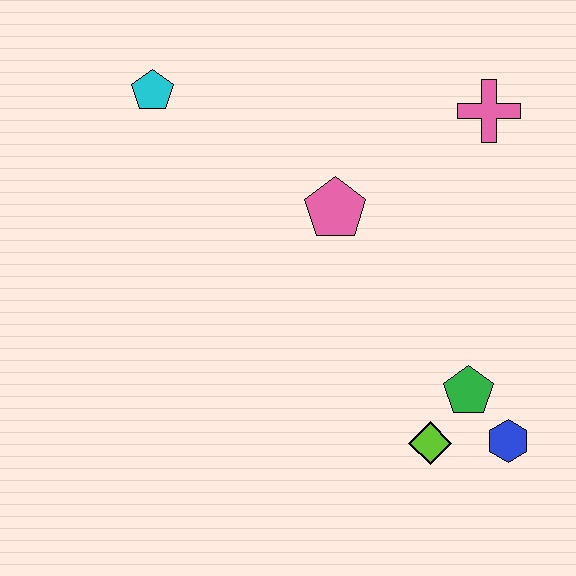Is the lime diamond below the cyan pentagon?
Yes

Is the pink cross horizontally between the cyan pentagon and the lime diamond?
No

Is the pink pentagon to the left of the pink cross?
Yes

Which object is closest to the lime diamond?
The green pentagon is closest to the lime diamond.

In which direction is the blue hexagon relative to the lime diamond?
The blue hexagon is to the right of the lime diamond.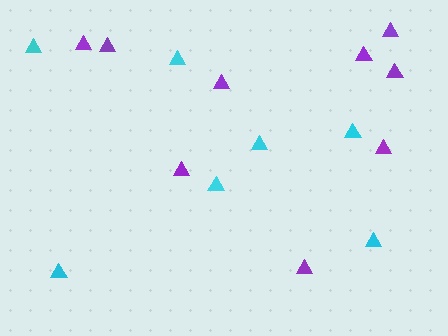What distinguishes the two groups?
There are 2 groups: one group of purple triangles (9) and one group of cyan triangles (7).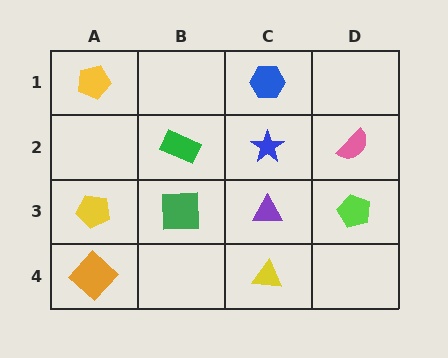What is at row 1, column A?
A yellow pentagon.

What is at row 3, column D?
A lime pentagon.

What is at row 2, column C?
A blue star.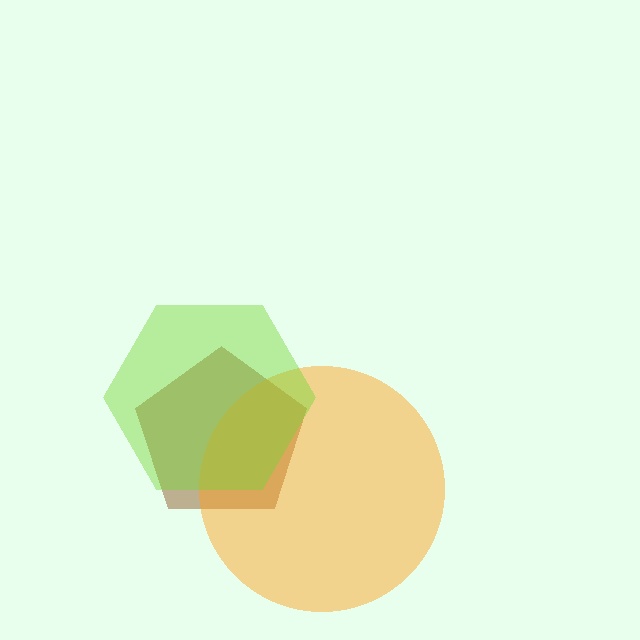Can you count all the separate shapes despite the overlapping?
Yes, there are 3 separate shapes.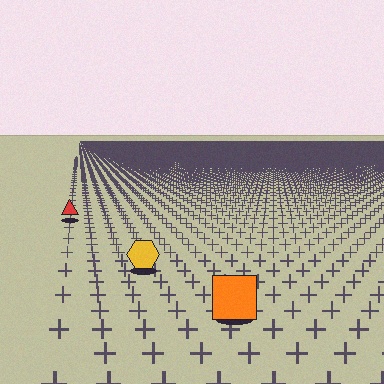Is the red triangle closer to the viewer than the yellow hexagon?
No. The yellow hexagon is closer — you can tell from the texture gradient: the ground texture is coarser near it.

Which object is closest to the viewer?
The orange square is closest. The texture marks near it are larger and more spread out.